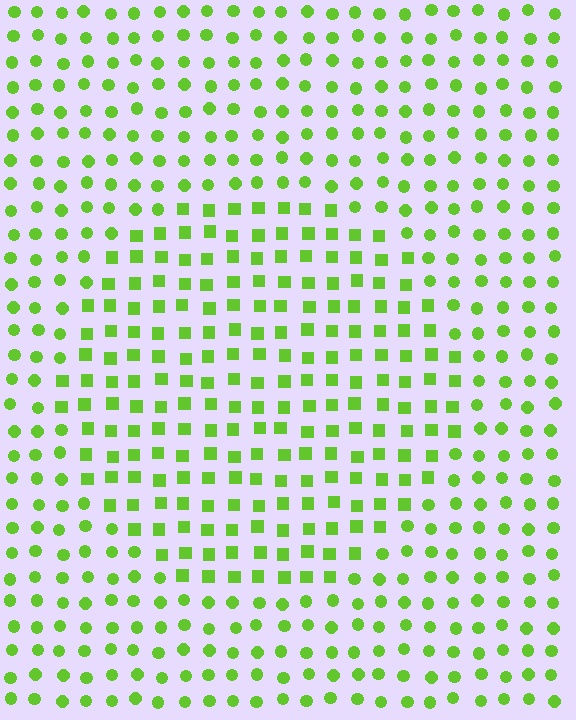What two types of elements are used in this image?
The image uses squares inside the circle region and circles outside it.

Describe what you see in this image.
The image is filled with small lime elements arranged in a uniform grid. A circle-shaped region contains squares, while the surrounding area contains circles. The boundary is defined purely by the change in element shape.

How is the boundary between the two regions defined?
The boundary is defined by a change in element shape: squares inside vs. circles outside. All elements share the same color and spacing.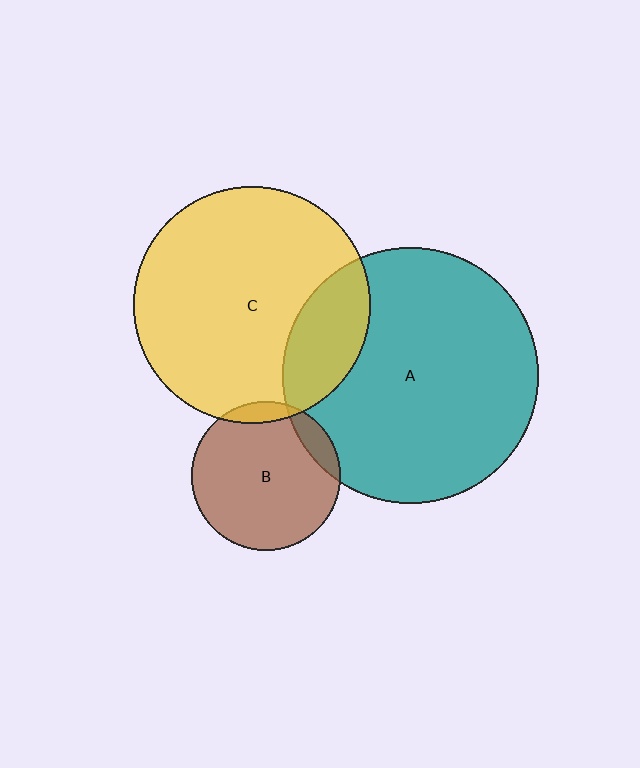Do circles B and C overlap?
Yes.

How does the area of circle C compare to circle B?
Approximately 2.5 times.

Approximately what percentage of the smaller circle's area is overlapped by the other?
Approximately 10%.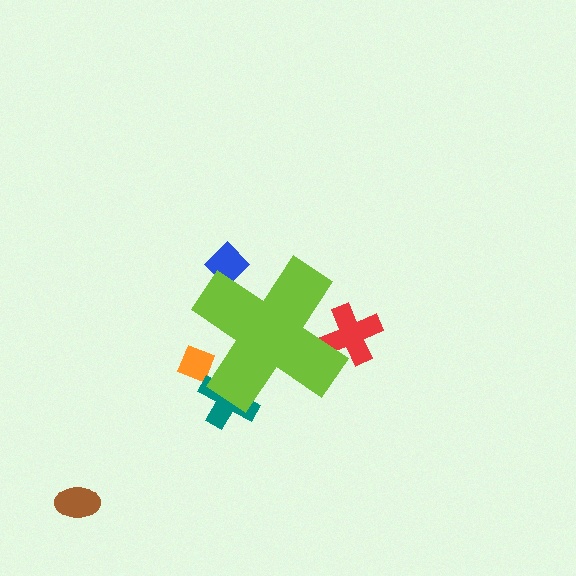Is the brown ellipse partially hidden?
No, the brown ellipse is fully visible.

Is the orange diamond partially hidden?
Yes, the orange diamond is partially hidden behind the lime cross.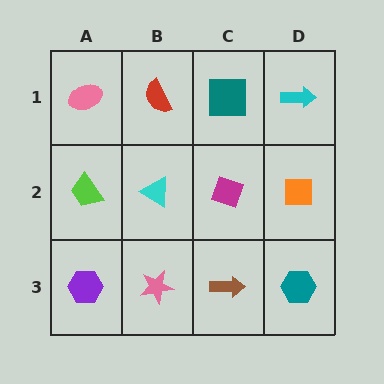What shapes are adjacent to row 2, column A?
A pink ellipse (row 1, column A), a purple hexagon (row 3, column A), a cyan triangle (row 2, column B).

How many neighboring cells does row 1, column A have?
2.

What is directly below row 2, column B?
A pink star.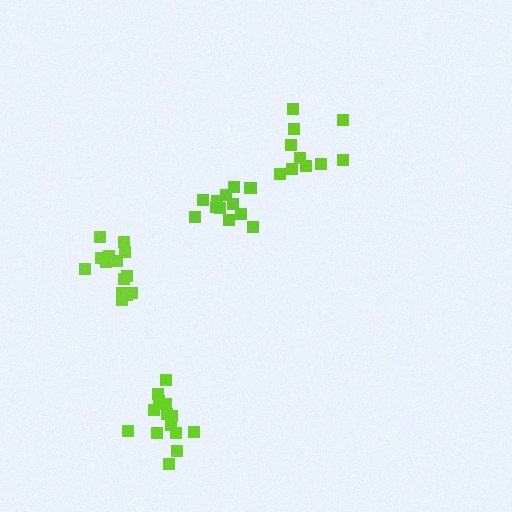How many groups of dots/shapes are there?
There are 4 groups.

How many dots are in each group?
Group 1: 10 dots, Group 2: 15 dots, Group 3: 14 dots, Group 4: 13 dots (52 total).